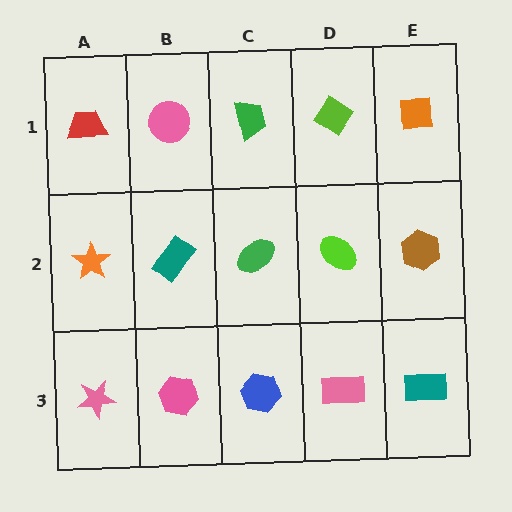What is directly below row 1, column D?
A lime ellipse.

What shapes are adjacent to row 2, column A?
A red trapezoid (row 1, column A), a pink star (row 3, column A), a teal rectangle (row 2, column B).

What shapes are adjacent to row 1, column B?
A teal rectangle (row 2, column B), a red trapezoid (row 1, column A), a green trapezoid (row 1, column C).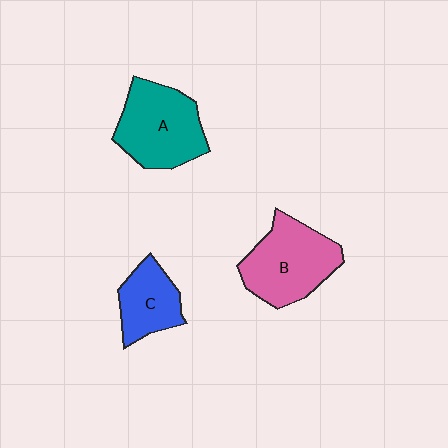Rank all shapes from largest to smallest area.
From largest to smallest: B (pink), A (teal), C (blue).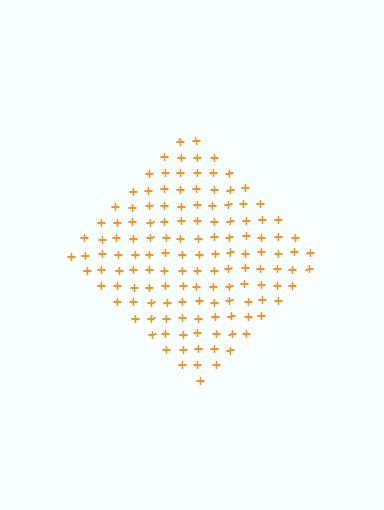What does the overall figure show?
The overall figure shows a diamond.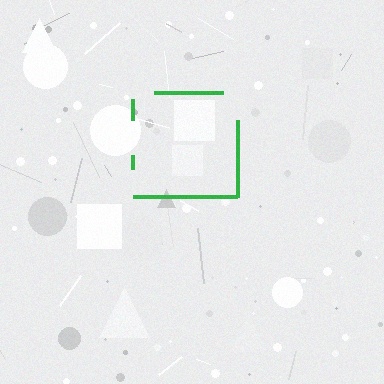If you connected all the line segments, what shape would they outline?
They would outline a square.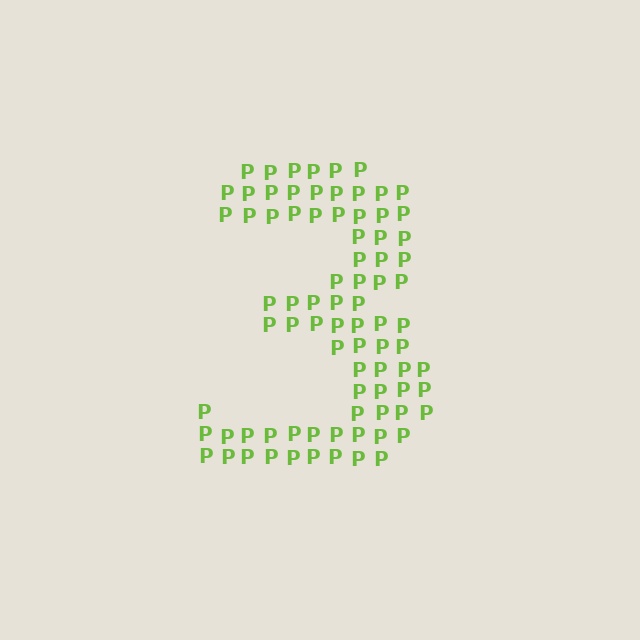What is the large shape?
The large shape is the digit 3.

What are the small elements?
The small elements are letter P's.